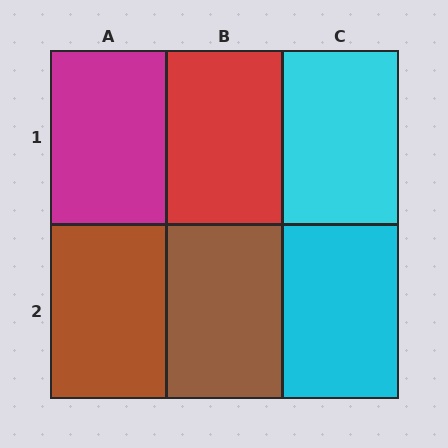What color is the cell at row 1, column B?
Red.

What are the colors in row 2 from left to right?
Brown, brown, cyan.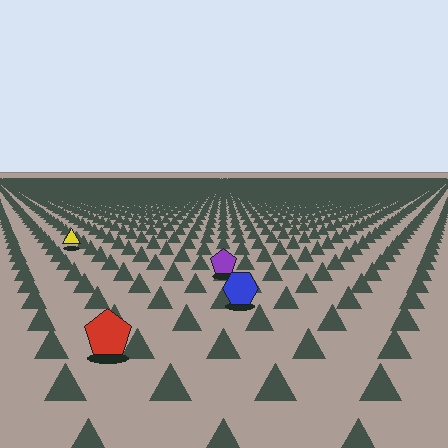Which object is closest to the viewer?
The red pentagon is closest. The texture marks near it are larger and more spread out.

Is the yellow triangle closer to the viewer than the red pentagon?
No. The red pentagon is closer — you can tell from the texture gradient: the ground texture is coarser near it.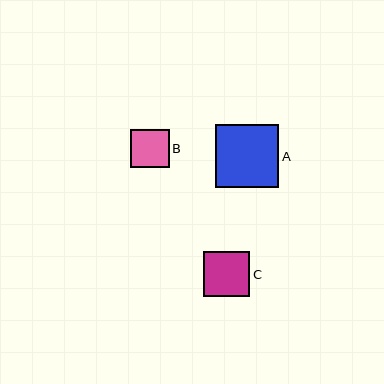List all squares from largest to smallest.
From largest to smallest: A, C, B.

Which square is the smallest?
Square B is the smallest with a size of approximately 38 pixels.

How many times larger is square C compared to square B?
Square C is approximately 1.2 times the size of square B.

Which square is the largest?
Square A is the largest with a size of approximately 63 pixels.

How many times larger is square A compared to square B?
Square A is approximately 1.6 times the size of square B.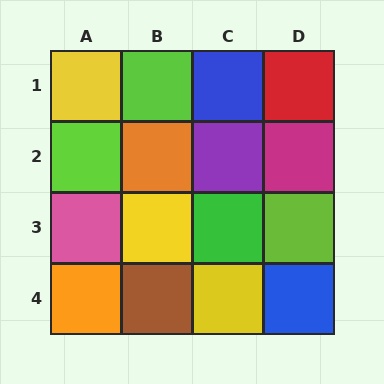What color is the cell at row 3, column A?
Pink.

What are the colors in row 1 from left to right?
Yellow, lime, blue, red.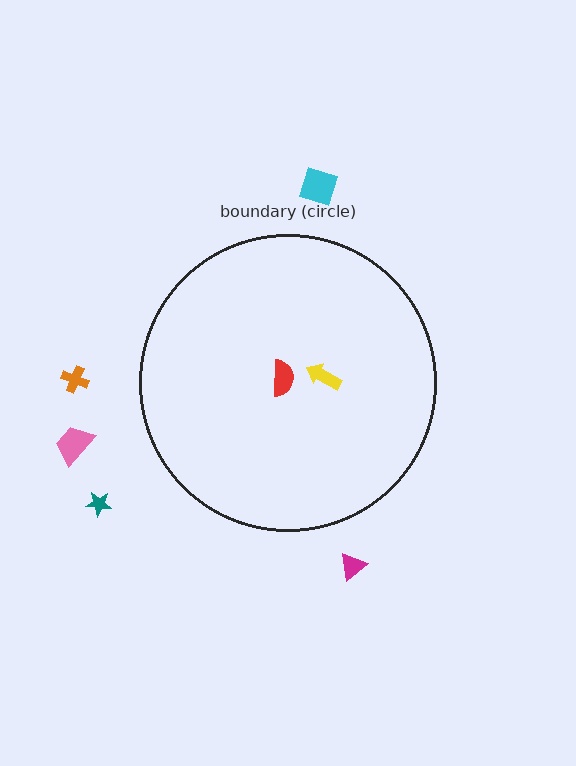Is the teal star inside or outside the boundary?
Outside.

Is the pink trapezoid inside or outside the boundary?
Outside.